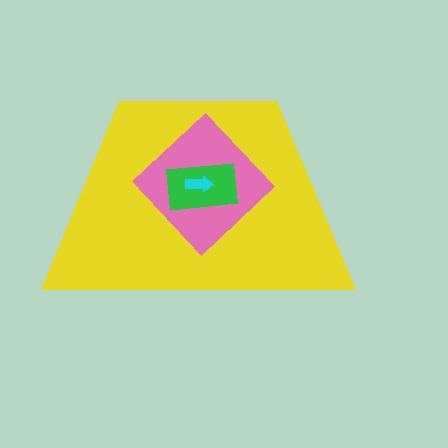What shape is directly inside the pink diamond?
The green rectangle.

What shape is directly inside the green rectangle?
The cyan arrow.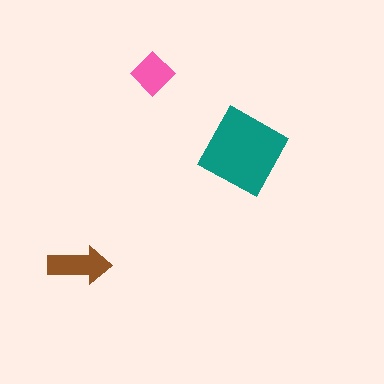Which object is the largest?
The teal square.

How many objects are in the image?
There are 3 objects in the image.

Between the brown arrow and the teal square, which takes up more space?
The teal square.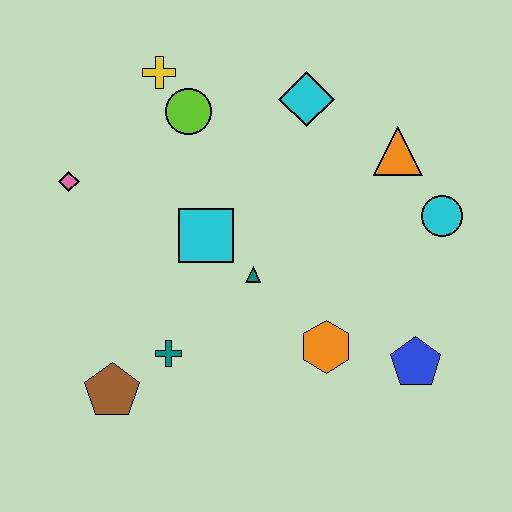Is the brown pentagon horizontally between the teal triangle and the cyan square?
No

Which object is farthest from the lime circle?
The blue pentagon is farthest from the lime circle.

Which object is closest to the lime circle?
The yellow cross is closest to the lime circle.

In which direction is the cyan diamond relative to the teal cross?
The cyan diamond is above the teal cross.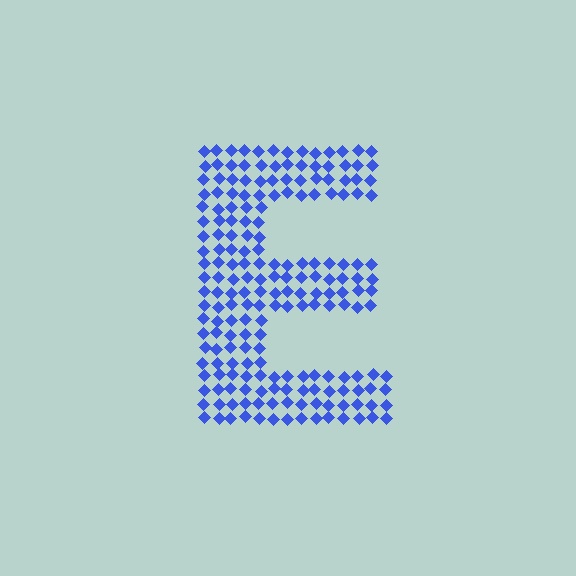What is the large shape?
The large shape is the letter E.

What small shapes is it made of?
It is made of small diamonds.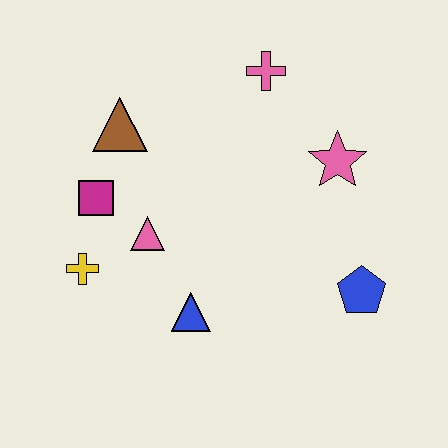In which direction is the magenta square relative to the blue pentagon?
The magenta square is to the left of the blue pentagon.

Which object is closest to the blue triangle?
The pink triangle is closest to the blue triangle.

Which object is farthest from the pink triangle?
The blue pentagon is farthest from the pink triangle.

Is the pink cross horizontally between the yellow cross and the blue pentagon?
Yes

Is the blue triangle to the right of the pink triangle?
Yes